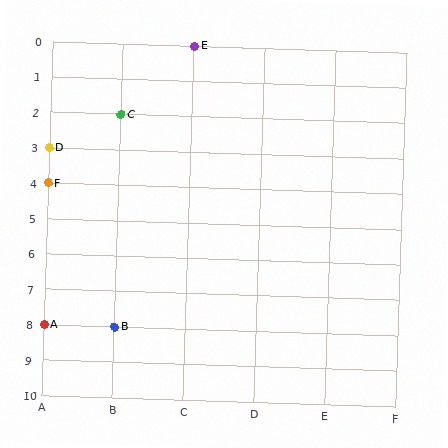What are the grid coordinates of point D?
Point D is at grid coordinates (A, 3).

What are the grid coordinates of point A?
Point A is at grid coordinates (A, 8).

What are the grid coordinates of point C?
Point C is at grid coordinates (B, 2).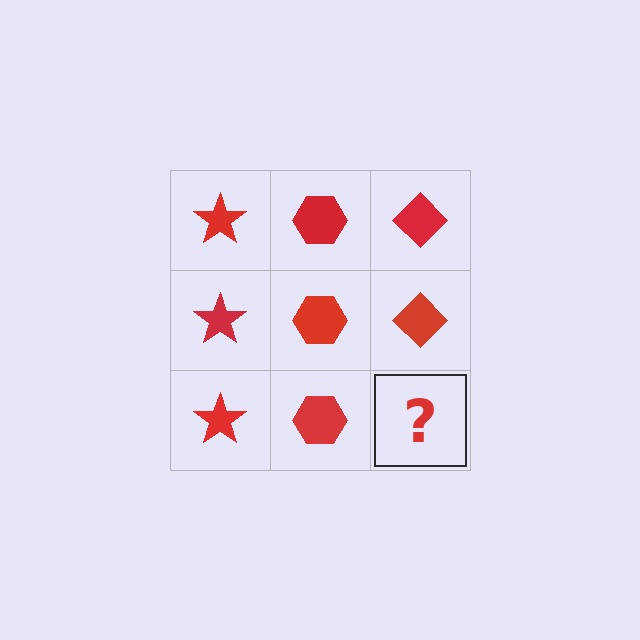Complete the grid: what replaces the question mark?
The question mark should be replaced with a red diamond.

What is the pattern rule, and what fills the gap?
The rule is that each column has a consistent shape. The gap should be filled with a red diamond.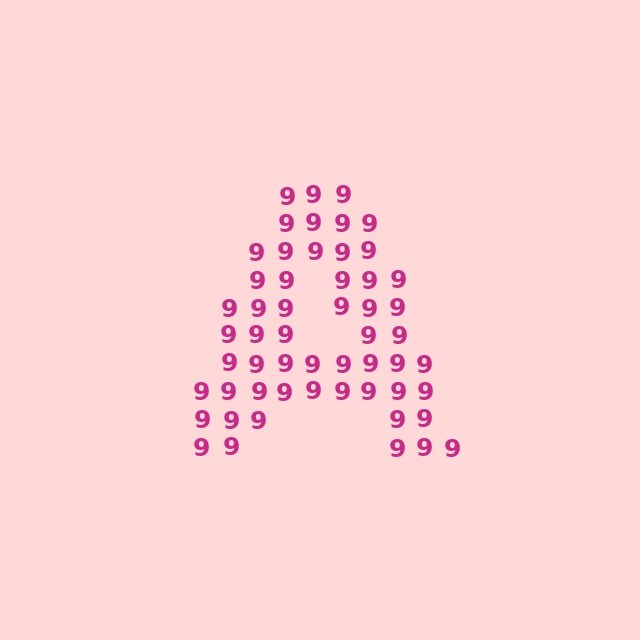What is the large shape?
The large shape is the letter A.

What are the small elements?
The small elements are digit 9's.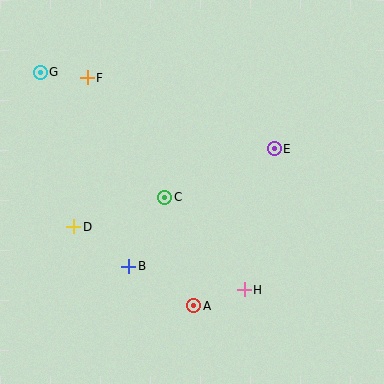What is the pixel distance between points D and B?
The distance between D and B is 68 pixels.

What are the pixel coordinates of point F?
Point F is at (87, 78).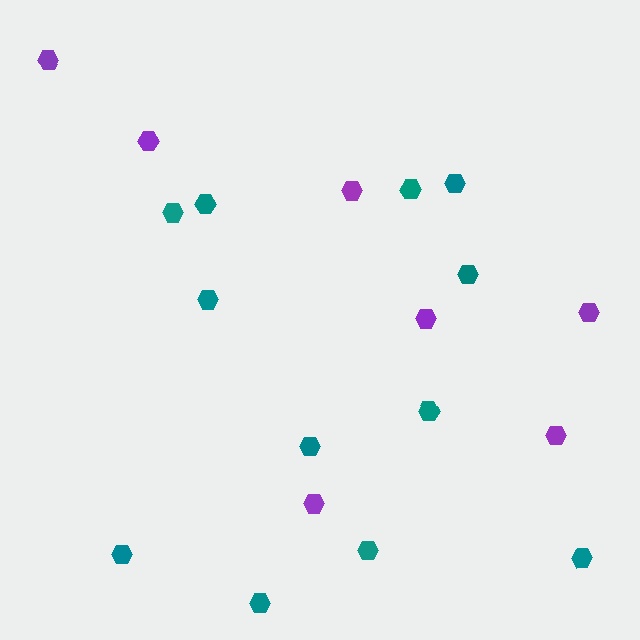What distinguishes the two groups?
There are 2 groups: one group of purple hexagons (7) and one group of teal hexagons (12).